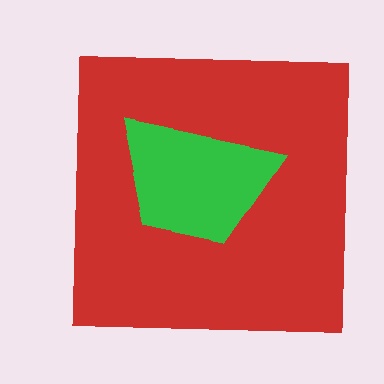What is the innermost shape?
The green trapezoid.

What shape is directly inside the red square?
The green trapezoid.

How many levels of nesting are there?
2.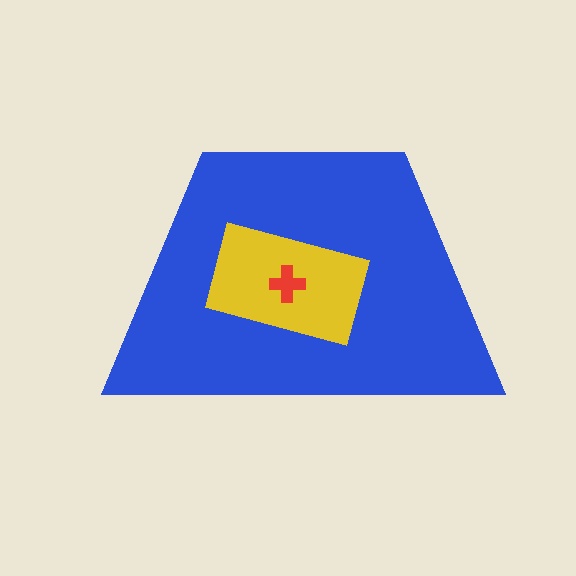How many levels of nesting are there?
3.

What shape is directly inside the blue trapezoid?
The yellow rectangle.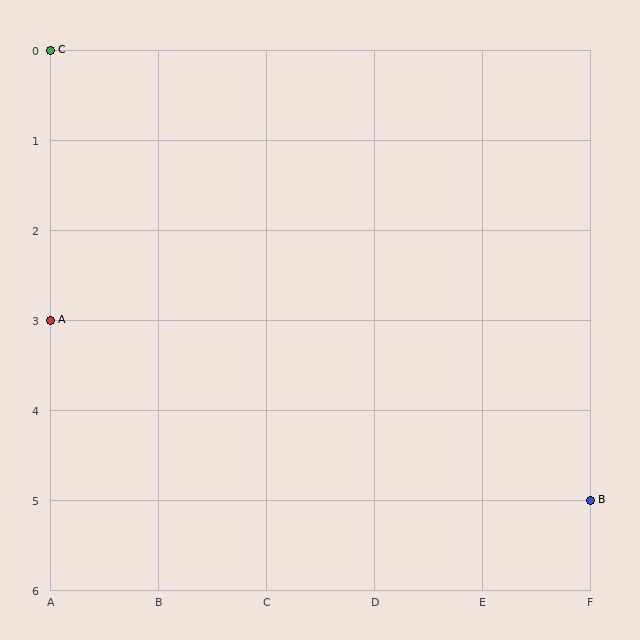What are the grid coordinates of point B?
Point B is at grid coordinates (F, 5).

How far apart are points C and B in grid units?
Points C and B are 5 columns and 5 rows apart (about 7.1 grid units diagonally).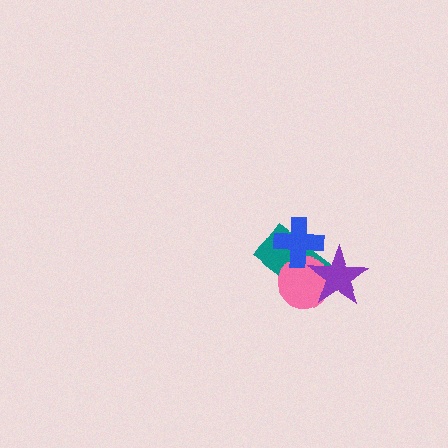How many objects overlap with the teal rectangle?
3 objects overlap with the teal rectangle.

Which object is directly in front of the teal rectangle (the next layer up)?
The pink circle is directly in front of the teal rectangle.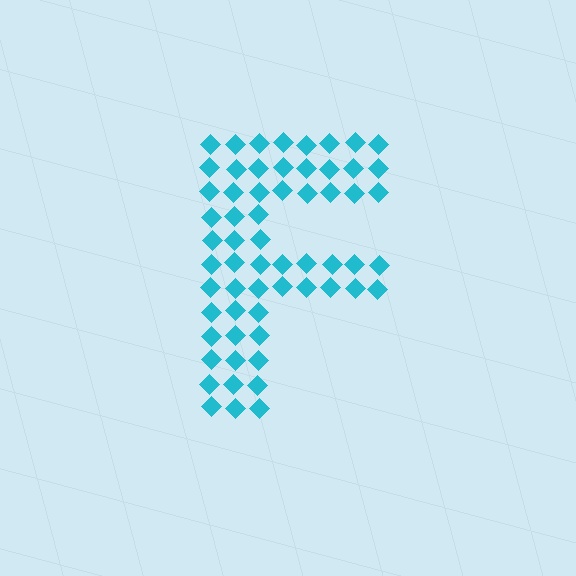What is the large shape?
The large shape is the letter F.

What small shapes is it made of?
It is made of small diamonds.